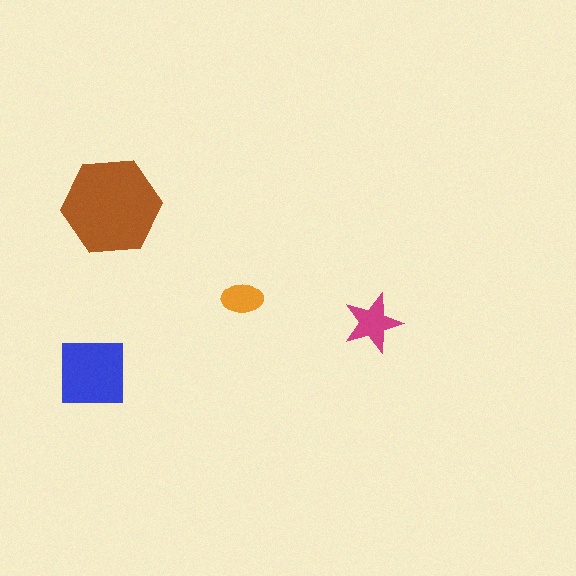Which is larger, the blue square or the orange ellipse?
The blue square.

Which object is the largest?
The brown hexagon.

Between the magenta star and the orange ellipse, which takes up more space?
The magenta star.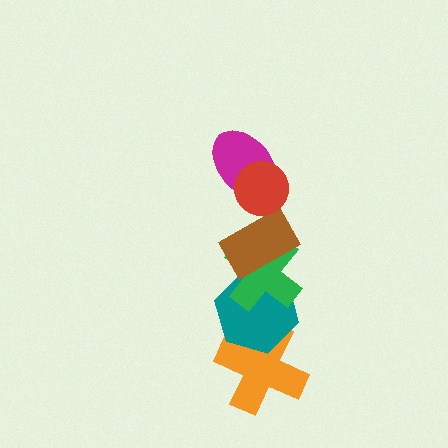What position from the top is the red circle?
The red circle is 1st from the top.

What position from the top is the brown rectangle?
The brown rectangle is 3rd from the top.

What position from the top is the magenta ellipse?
The magenta ellipse is 2nd from the top.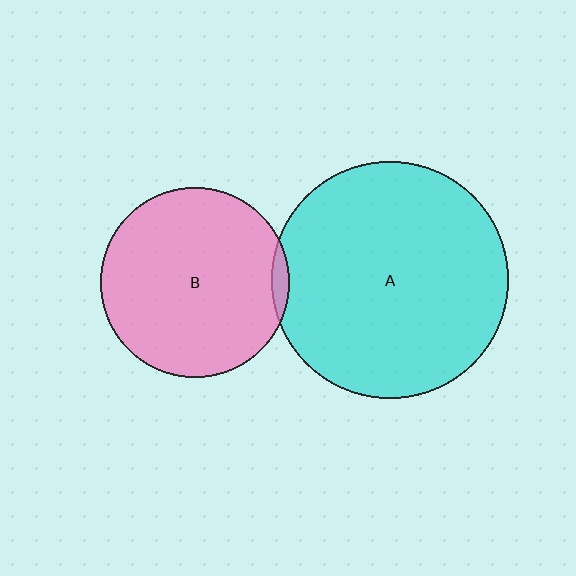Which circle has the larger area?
Circle A (cyan).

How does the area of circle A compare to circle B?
Approximately 1.6 times.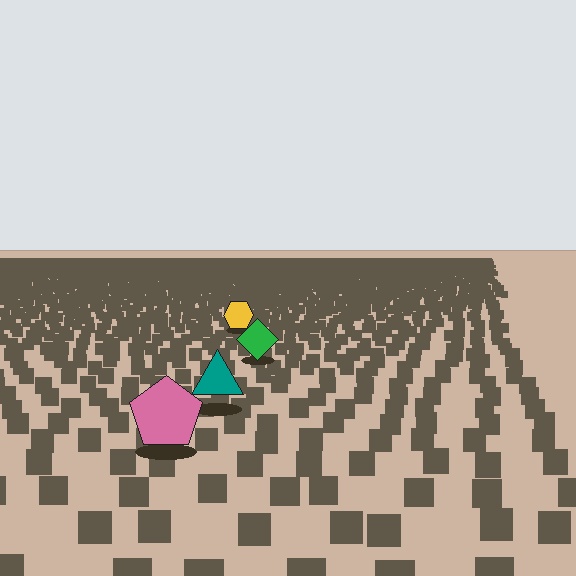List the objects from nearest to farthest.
From nearest to farthest: the pink pentagon, the teal triangle, the green diamond, the yellow hexagon.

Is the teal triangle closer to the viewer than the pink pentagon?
No. The pink pentagon is closer — you can tell from the texture gradient: the ground texture is coarser near it.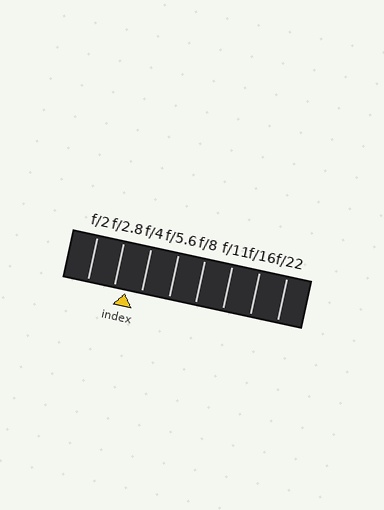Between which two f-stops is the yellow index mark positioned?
The index mark is between f/2.8 and f/4.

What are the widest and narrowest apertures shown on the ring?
The widest aperture shown is f/2 and the narrowest is f/22.